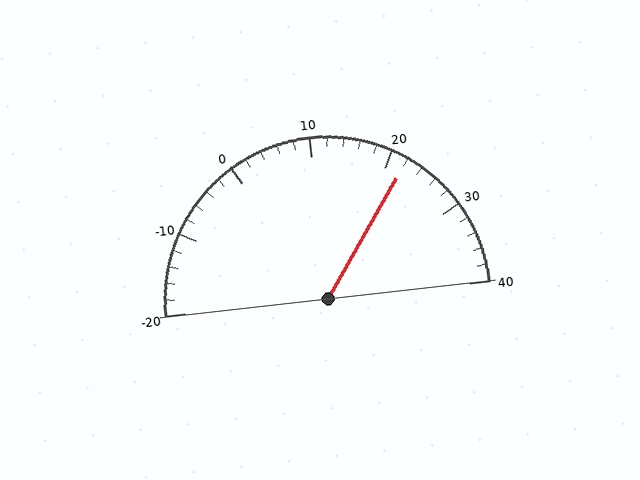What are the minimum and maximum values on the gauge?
The gauge ranges from -20 to 40.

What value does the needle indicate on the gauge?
The needle indicates approximately 22.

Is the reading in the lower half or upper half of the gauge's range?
The reading is in the upper half of the range (-20 to 40).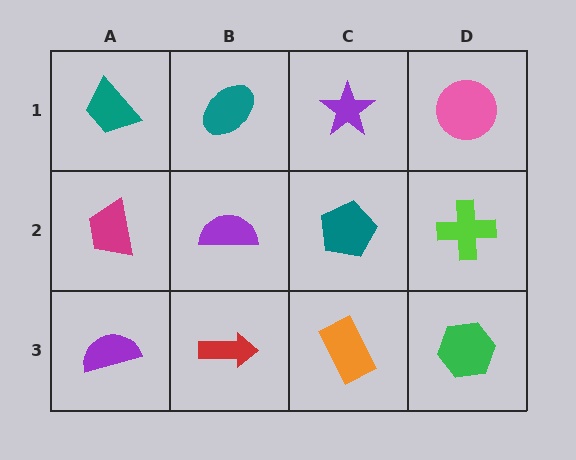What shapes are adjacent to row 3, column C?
A teal pentagon (row 2, column C), a red arrow (row 3, column B), a green hexagon (row 3, column D).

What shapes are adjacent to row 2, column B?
A teal ellipse (row 1, column B), a red arrow (row 3, column B), a magenta trapezoid (row 2, column A), a teal pentagon (row 2, column C).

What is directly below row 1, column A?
A magenta trapezoid.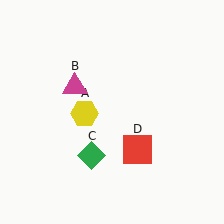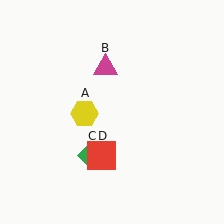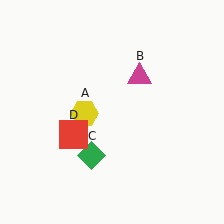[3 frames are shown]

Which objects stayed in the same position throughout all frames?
Yellow hexagon (object A) and green diamond (object C) remained stationary.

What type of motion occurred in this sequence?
The magenta triangle (object B), red square (object D) rotated clockwise around the center of the scene.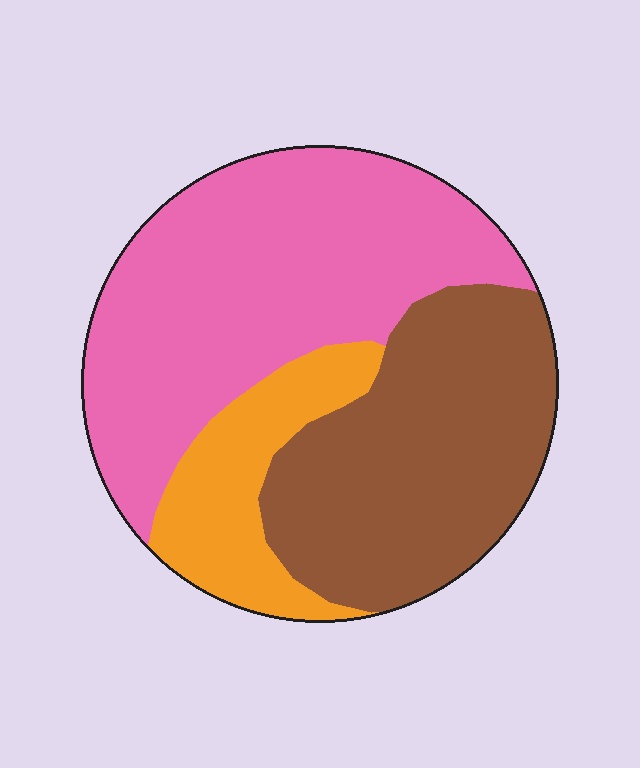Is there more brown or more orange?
Brown.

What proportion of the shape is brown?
Brown covers around 35% of the shape.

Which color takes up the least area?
Orange, at roughly 15%.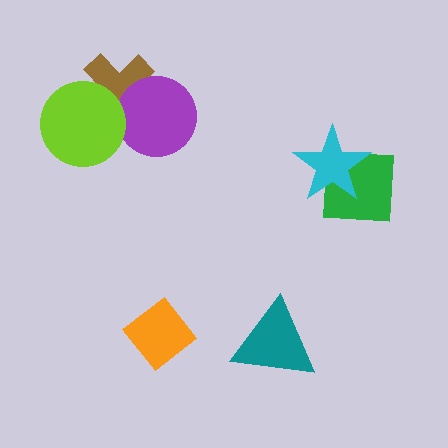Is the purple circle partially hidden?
Yes, it is partially covered by another shape.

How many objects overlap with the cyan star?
1 object overlaps with the cyan star.